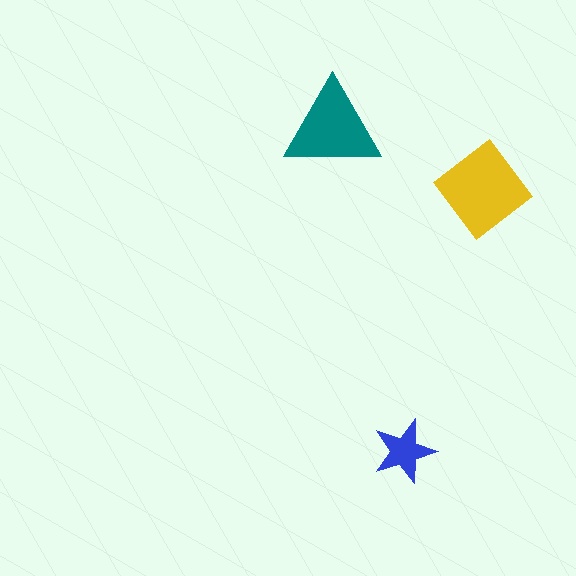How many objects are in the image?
There are 3 objects in the image.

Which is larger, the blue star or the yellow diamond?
The yellow diamond.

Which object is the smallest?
The blue star.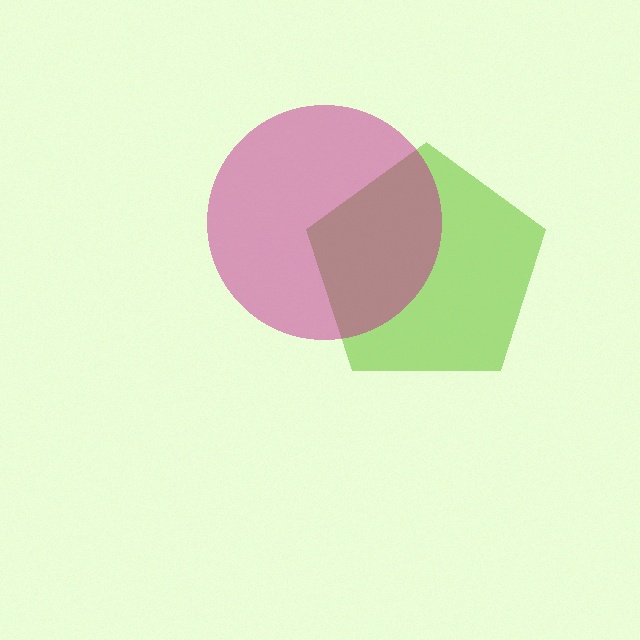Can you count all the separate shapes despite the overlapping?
Yes, there are 2 separate shapes.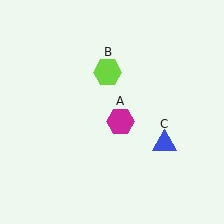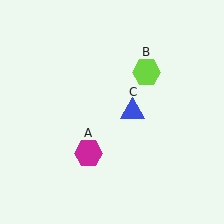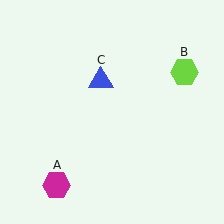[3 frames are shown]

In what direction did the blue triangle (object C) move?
The blue triangle (object C) moved up and to the left.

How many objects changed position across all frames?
3 objects changed position: magenta hexagon (object A), lime hexagon (object B), blue triangle (object C).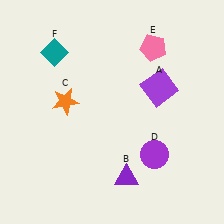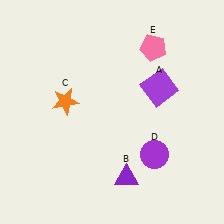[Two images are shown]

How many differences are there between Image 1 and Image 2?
There is 1 difference between the two images.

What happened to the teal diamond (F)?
The teal diamond (F) was removed in Image 2. It was in the top-left area of Image 1.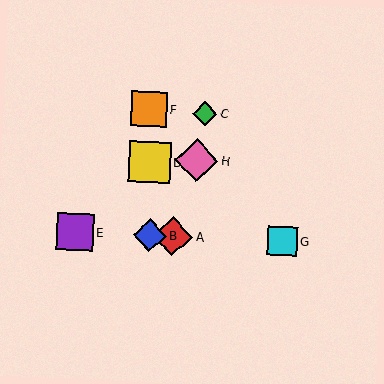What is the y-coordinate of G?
Object G is at y≈241.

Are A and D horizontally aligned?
No, A is at y≈236 and D is at y≈162.